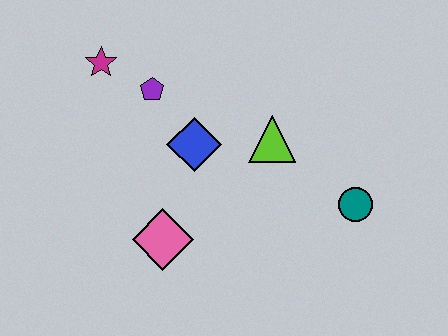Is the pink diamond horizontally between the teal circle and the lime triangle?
No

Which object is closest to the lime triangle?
The blue diamond is closest to the lime triangle.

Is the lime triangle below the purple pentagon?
Yes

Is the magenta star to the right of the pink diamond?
No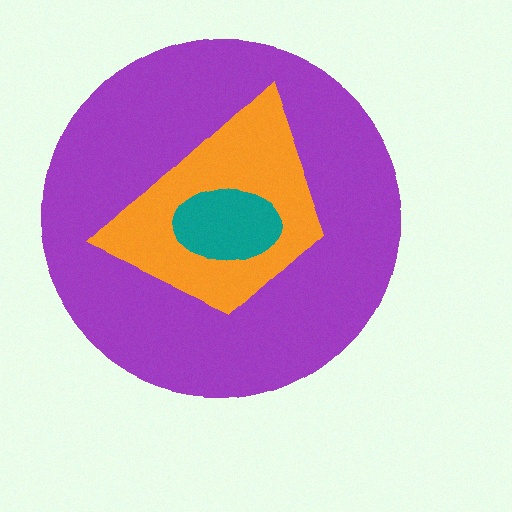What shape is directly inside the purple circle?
The orange trapezoid.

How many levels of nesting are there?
3.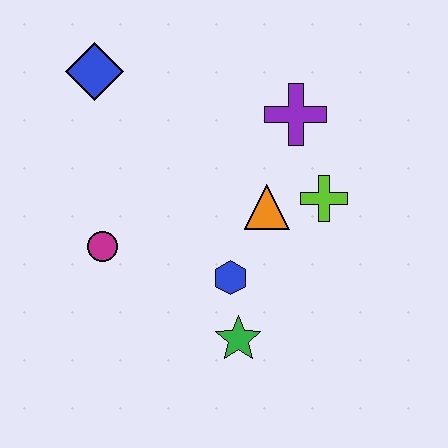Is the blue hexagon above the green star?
Yes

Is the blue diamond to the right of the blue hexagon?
No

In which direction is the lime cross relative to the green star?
The lime cross is above the green star.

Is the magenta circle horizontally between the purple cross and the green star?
No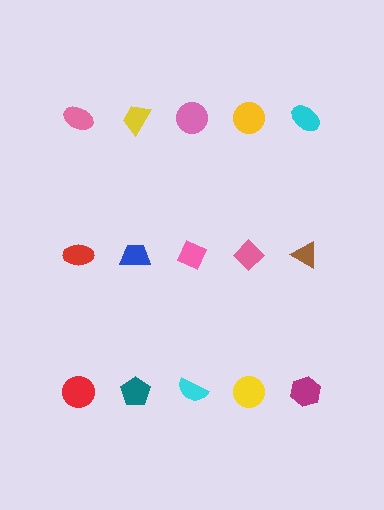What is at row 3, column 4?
A yellow circle.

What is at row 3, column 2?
A teal pentagon.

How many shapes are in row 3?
5 shapes.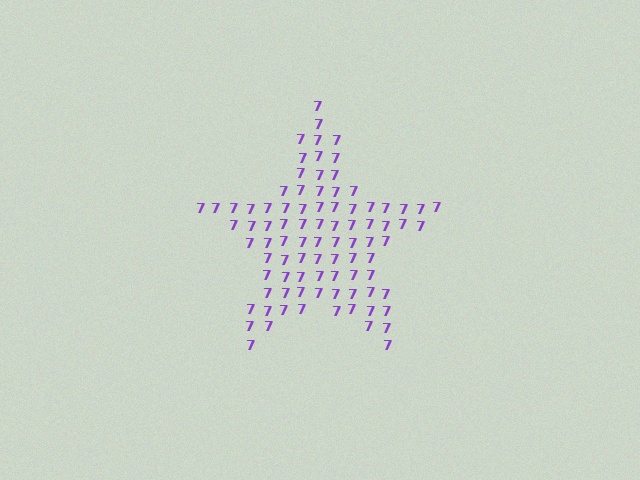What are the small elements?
The small elements are digit 7's.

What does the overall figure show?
The overall figure shows a star.